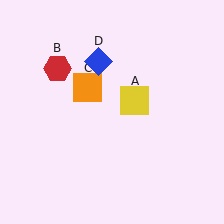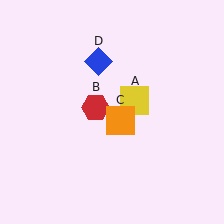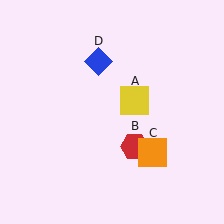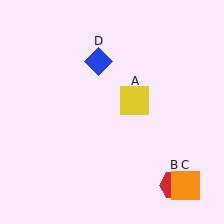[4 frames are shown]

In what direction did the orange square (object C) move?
The orange square (object C) moved down and to the right.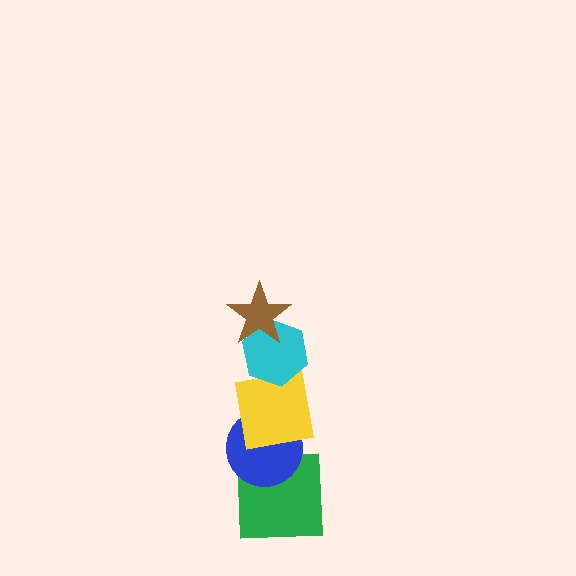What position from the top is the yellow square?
The yellow square is 3rd from the top.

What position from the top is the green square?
The green square is 5th from the top.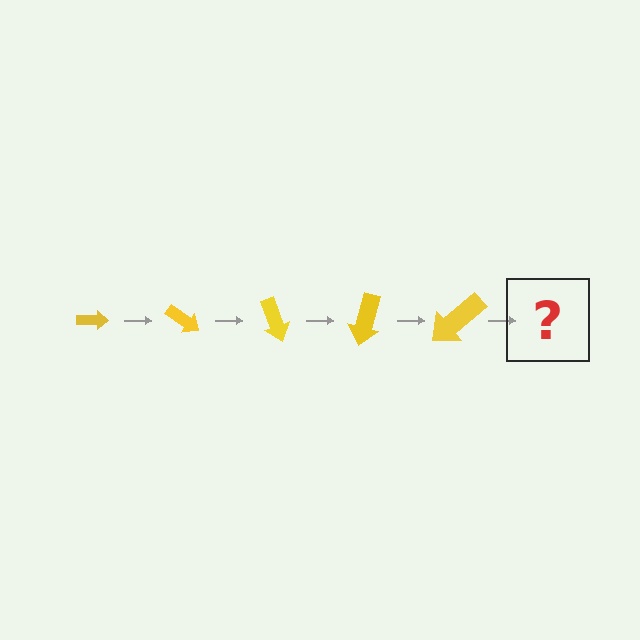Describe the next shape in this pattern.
It should be an arrow, larger than the previous one and rotated 175 degrees from the start.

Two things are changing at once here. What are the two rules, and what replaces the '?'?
The two rules are that the arrow grows larger each step and it rotates 35 degrees each step. The '?' should be an arrow, larger than the previous one and rotated 175 degrees from the start.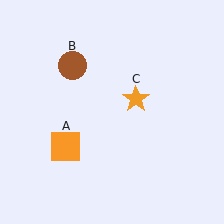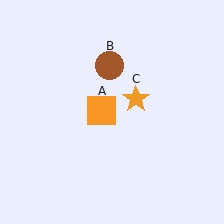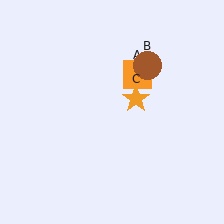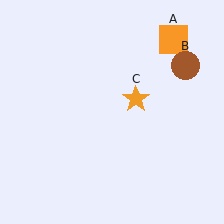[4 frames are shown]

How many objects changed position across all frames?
2 objects changed position: orange square (object A), brown circle (object B).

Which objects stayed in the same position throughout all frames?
Orange star (object C) remained stationary.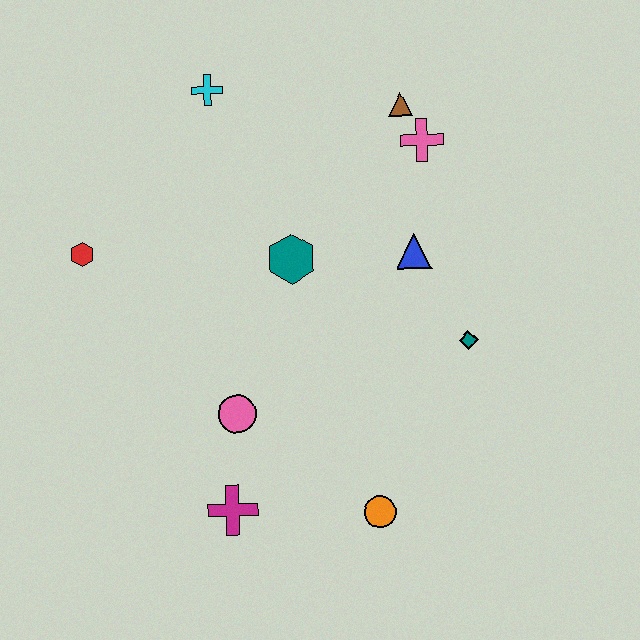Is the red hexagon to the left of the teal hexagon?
Yes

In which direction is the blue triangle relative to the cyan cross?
The blue triangle is to the right of the cyan cross.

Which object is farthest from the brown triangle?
The magenta cross is farthest from the brown triangle.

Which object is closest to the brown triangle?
The pink cross is closest to the brown triangle.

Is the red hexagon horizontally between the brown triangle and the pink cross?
No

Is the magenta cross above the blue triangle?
No